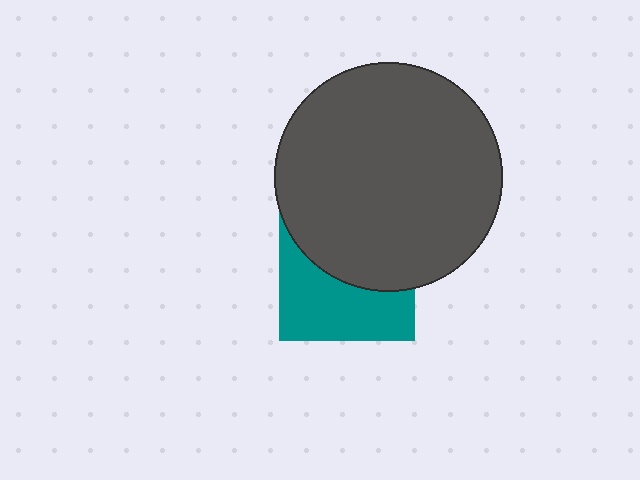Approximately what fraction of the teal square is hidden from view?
Roughly 51% of the teal square is hidden behind the dark gray circle.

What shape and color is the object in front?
The object in front is a dark gray circle.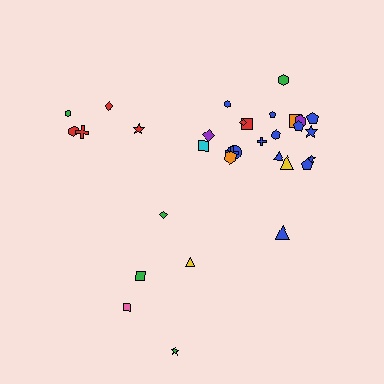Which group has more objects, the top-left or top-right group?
The top-right group.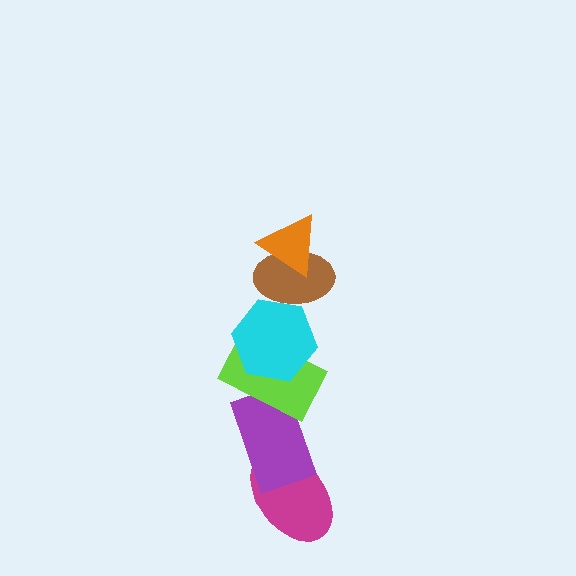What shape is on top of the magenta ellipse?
The purple rectangle is on top of the magenta ellipse.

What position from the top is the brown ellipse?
The brown ellipse is 2nd from the top.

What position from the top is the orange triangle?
The orange triangle is 1st from the top.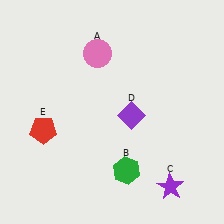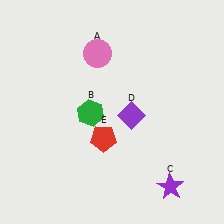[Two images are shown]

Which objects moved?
The objects that moved are: the green hexagon (B), the red pentagon (E).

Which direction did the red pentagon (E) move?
The red pentagon (E) moved right.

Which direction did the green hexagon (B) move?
The green hexagon (B) moved up.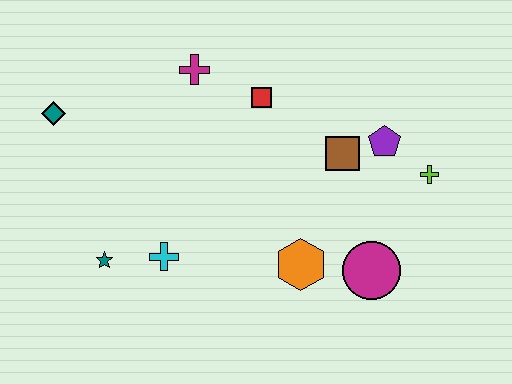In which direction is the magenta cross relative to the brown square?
The magenta cross is to the left of the brown square.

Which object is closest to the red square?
The magenta cross is closest to the red square.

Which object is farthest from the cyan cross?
The lime cross is farthest from the cyan cross.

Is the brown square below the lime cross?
No